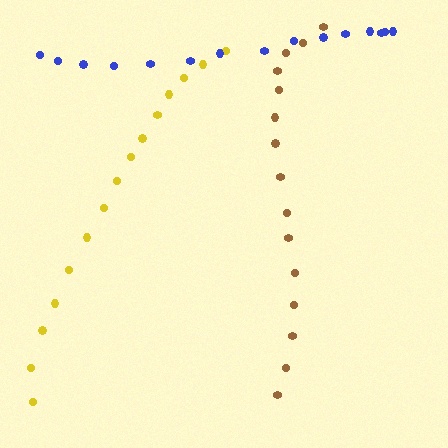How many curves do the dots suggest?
There are 3 distinct paths.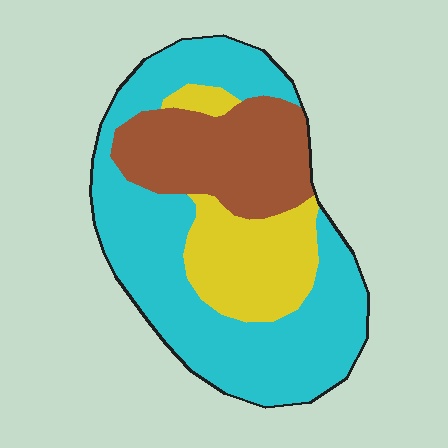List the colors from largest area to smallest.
From largest to smallest: cyan, brown, yellow.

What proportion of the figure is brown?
Brown covers roughly 25% of the figure.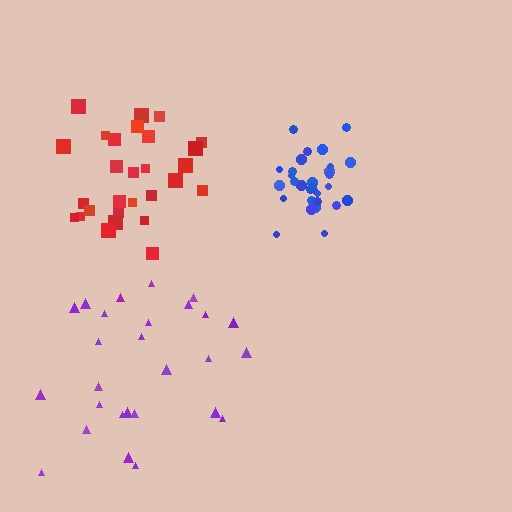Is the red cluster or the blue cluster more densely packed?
Blue.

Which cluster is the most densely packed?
Blue.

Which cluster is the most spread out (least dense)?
Purple.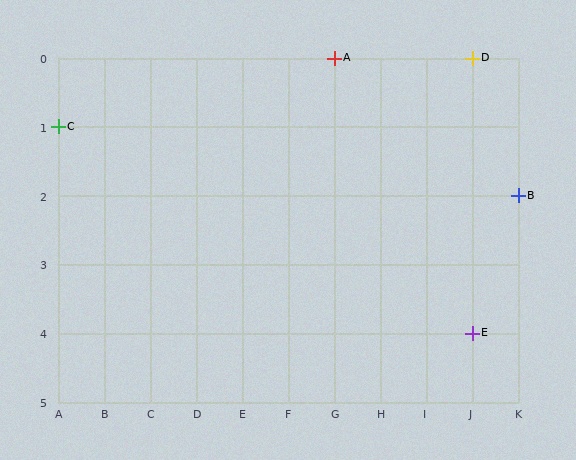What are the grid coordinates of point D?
Point D is at grid coordinates (J, 0).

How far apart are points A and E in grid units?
Points A and E are 3 columns and 4 rows apart (about 5.0 grid units diagonally).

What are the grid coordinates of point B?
Point B is at grid coordinates (K, 2).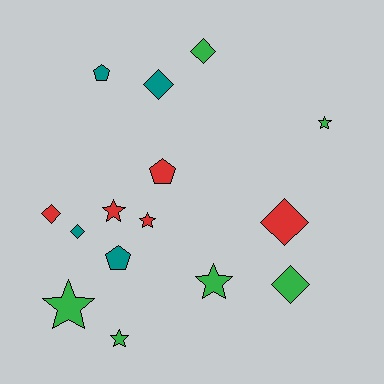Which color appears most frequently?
Green, with 6 objects.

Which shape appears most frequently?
Star, with 6 objects.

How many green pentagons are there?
There are no green pentagons.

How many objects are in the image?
There are 15 objects.